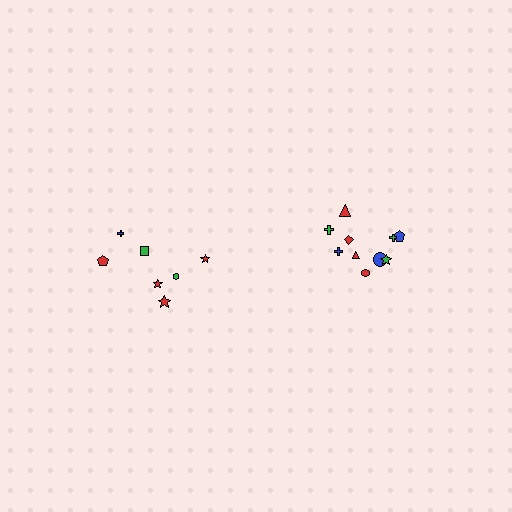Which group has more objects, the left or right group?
The right group.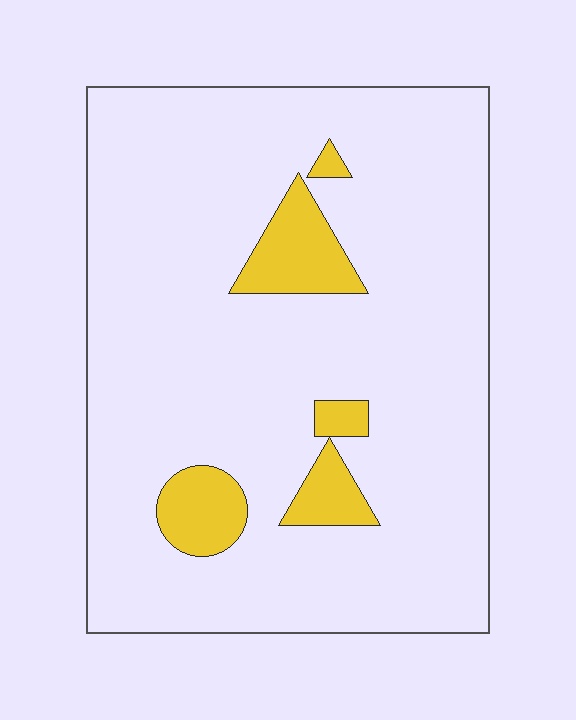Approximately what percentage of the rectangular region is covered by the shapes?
Approximately 10%.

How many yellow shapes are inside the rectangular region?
5.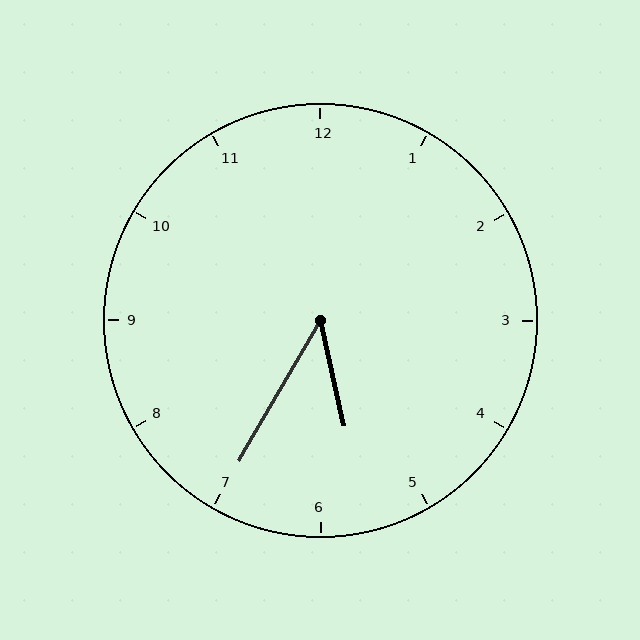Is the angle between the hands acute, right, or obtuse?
It is acute.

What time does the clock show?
5:35.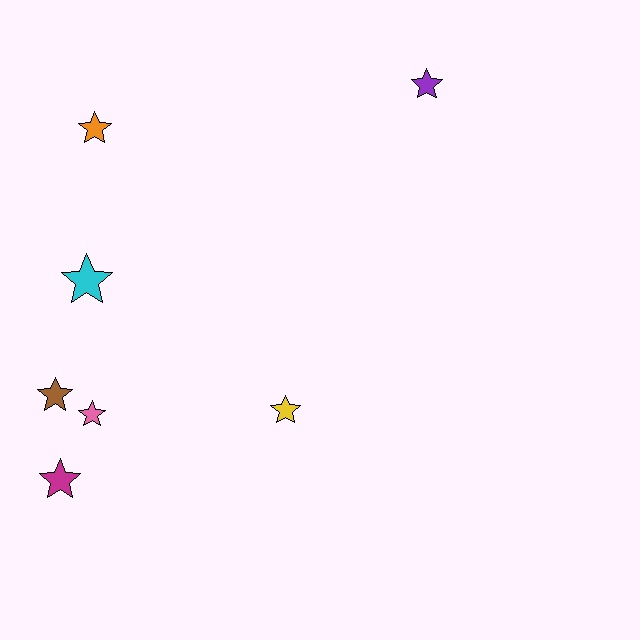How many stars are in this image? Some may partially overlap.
There are 7 stars.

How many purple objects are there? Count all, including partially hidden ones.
There is 1 purple object.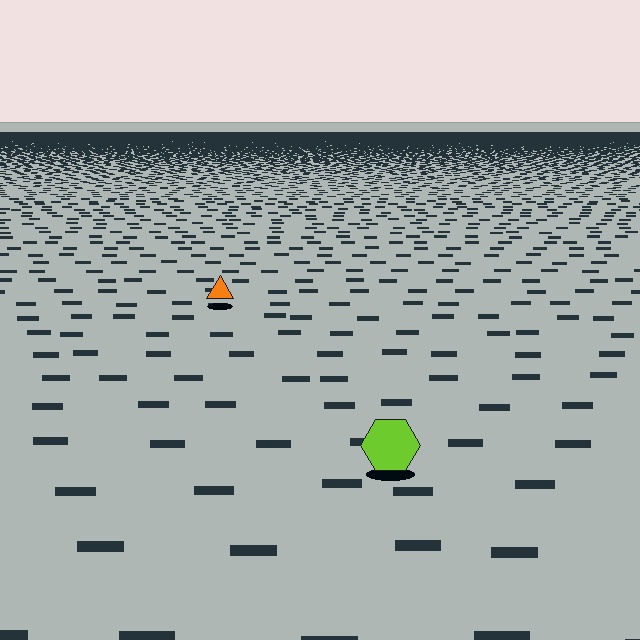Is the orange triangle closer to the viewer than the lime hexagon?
No. The lime hexagon is closer — you can tell from the texture gradient: the ground texture is coarser near it.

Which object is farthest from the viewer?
The orange triangle is farthest from the viewer. It appears smaller and the ground texture around it is denser.